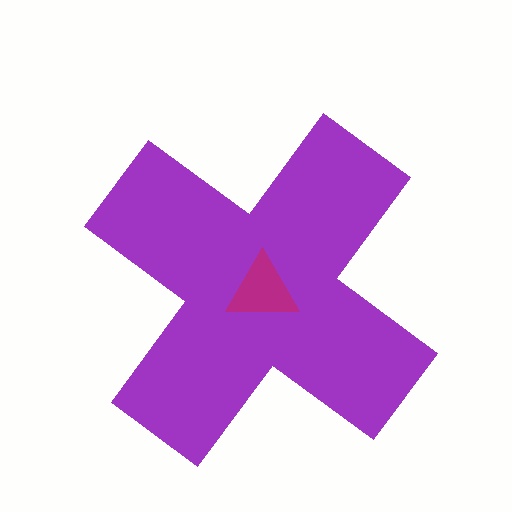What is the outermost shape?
The purple cross.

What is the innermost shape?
The magenta triangle.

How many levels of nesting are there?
2.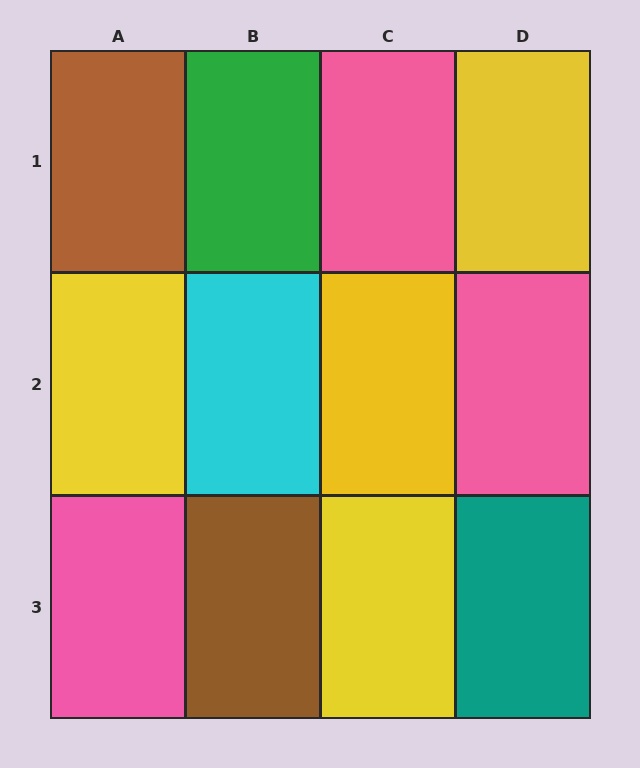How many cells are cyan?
1 cell is cyan.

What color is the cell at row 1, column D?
Yellow.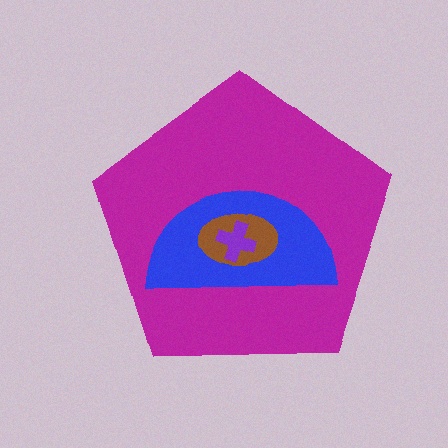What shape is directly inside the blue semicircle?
The brown ellipse.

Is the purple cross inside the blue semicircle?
Yes.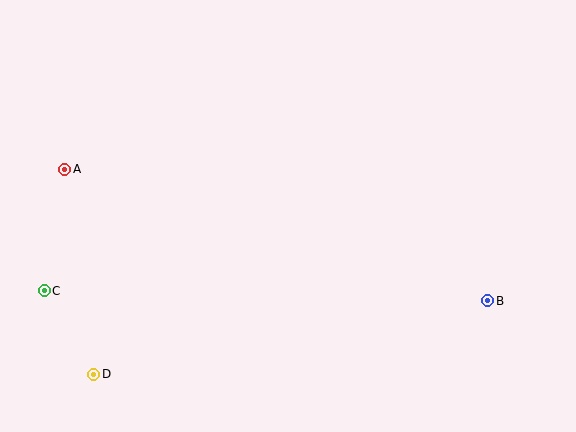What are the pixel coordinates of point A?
Point A is at (65, 169).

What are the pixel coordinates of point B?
Point B is at (488, 301).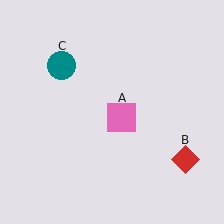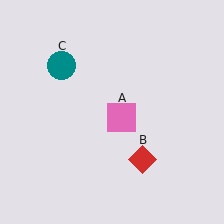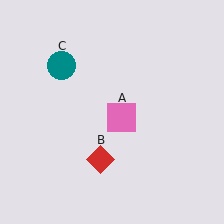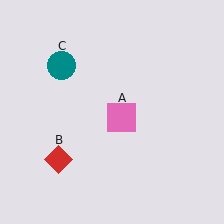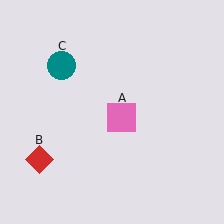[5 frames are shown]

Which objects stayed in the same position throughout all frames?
Pink square (object A) and teal circle (object C) remained stationary.